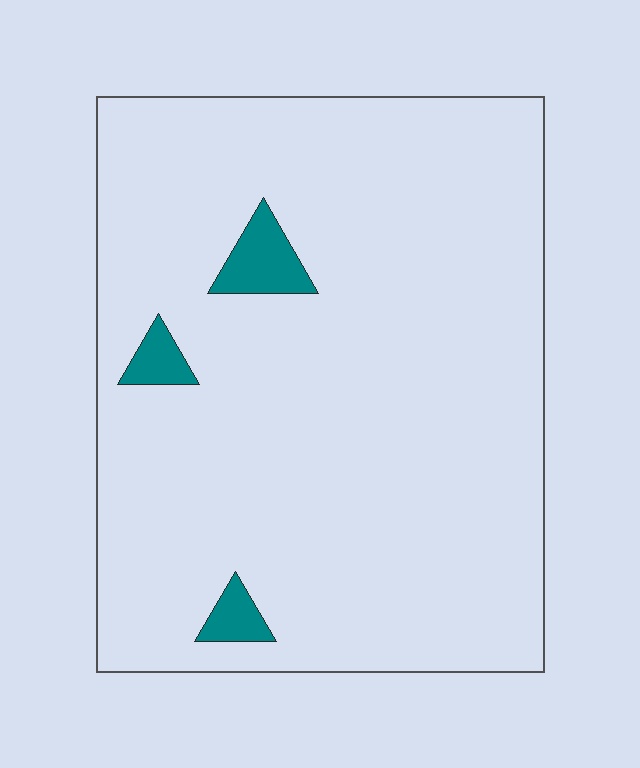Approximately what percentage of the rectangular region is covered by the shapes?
Approximately 5%.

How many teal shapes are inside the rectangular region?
3.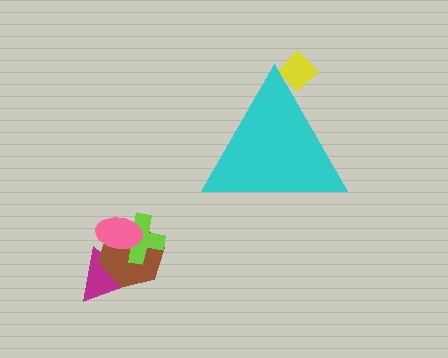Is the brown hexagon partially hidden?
No, the brown hexagon is fully visible.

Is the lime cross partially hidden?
No, the lime cross is fully visible.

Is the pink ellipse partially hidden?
No, the pink ellipse is fully visible.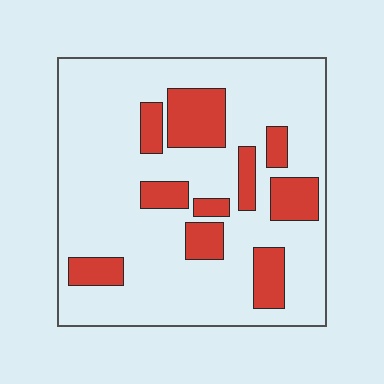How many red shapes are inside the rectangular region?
10.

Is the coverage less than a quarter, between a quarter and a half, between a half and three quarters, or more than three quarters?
Less than a quarter.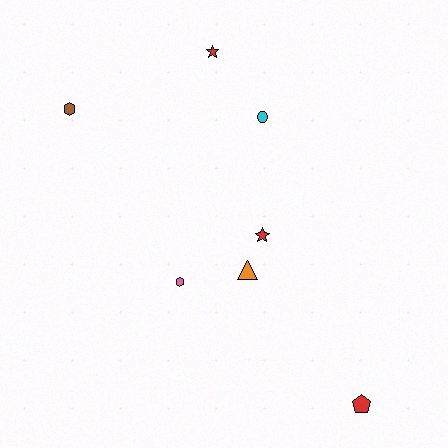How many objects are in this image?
There are 7 objects.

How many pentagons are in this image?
There is 1 pentagon.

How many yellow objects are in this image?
There are no yellow objects.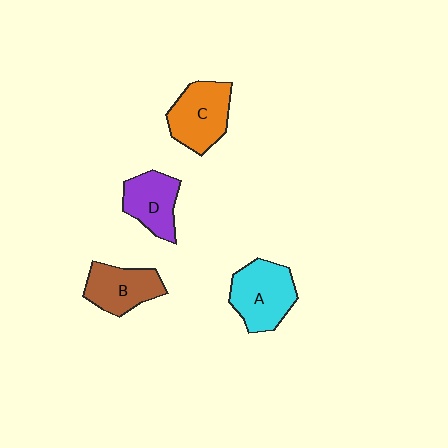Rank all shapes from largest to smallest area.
From largest to smallest: A (cyan), C (orange), B (brown), D (purple).